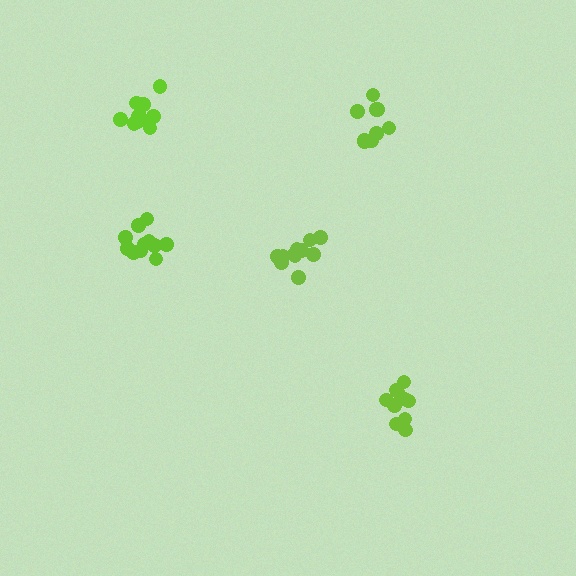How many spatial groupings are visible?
There are 5 spatial groupings.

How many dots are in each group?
Group 1: 10 dots, Group 2: 11 dots, Group 3: 11 dots, Group 4: 11 dots, Group 5: 11 dots (54 total).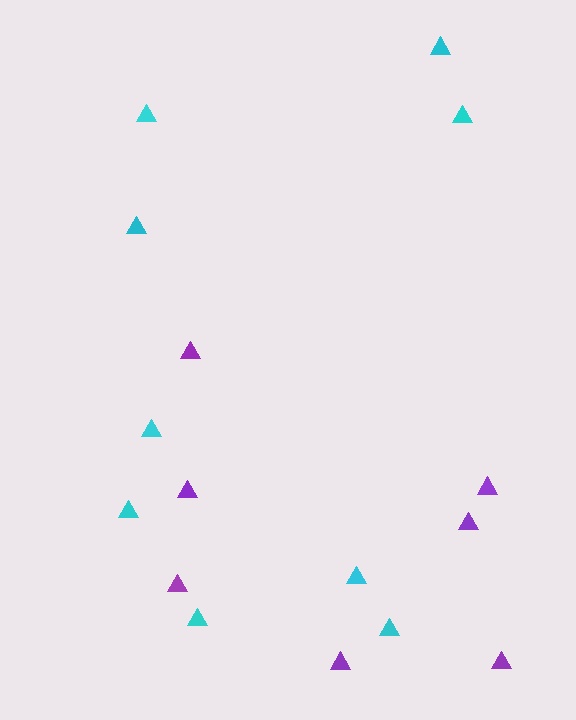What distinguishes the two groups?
There are 2 groups: one group of cyan triangles (9) and one group of purple triangles (7).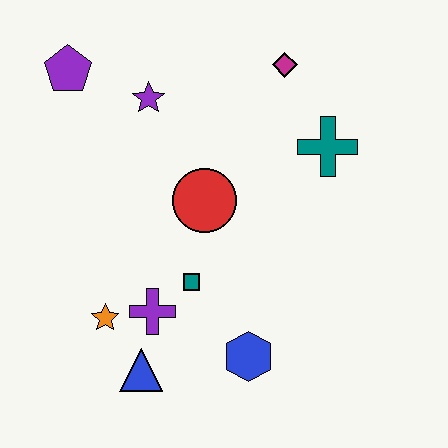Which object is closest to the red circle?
The teal square is closest to the red circle.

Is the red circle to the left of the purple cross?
No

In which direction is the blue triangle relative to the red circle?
The blue triangle is below the red circle.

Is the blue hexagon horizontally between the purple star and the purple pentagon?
No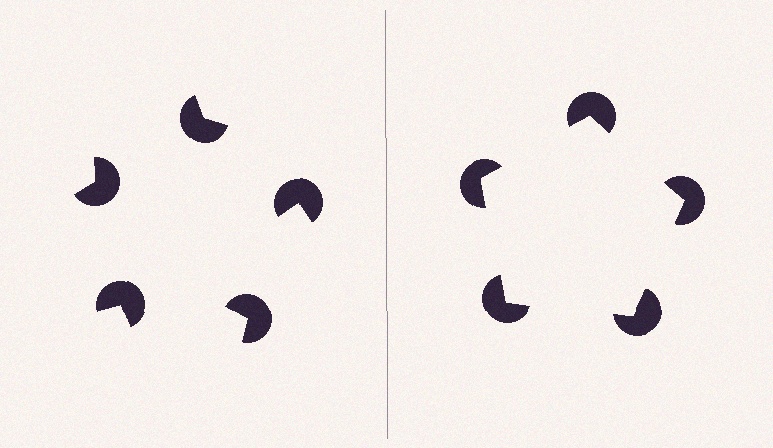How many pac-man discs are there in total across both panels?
10 — 5 on each side.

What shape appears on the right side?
An illusory pentagon.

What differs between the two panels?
The pac-man discs are positioned identically on both sides; only the wedge orientations differ. On the right they align to a pentagon; on the left they are misaligned.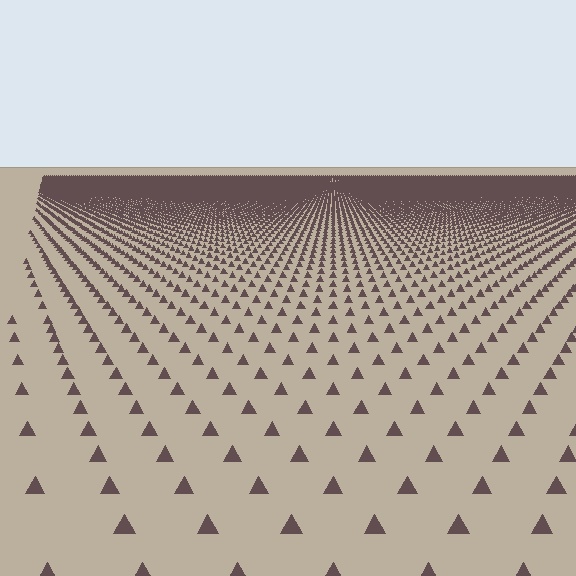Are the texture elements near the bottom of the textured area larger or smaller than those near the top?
Larger. Near the bottom, elements are closer to the viewer and appear at a bigger on-screen size.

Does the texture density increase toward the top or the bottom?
Density increases toward the top.